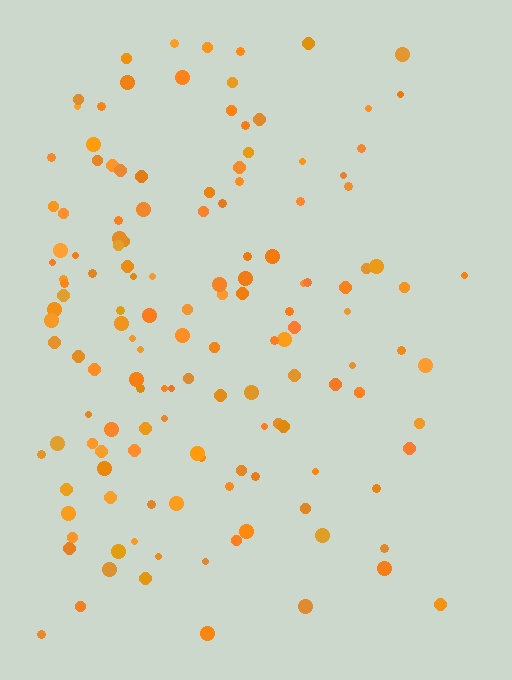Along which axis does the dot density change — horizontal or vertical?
Horizontal.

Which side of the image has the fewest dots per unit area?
The right.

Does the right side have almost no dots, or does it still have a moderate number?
Still a moderate number, just noticeably fewer than the left.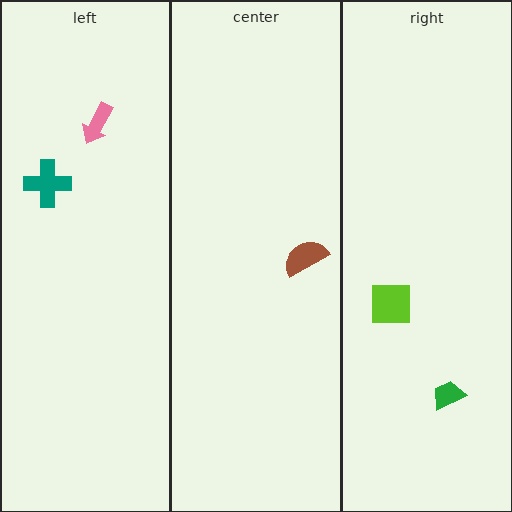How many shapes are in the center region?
1.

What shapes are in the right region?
The green trapezoid, the lime square.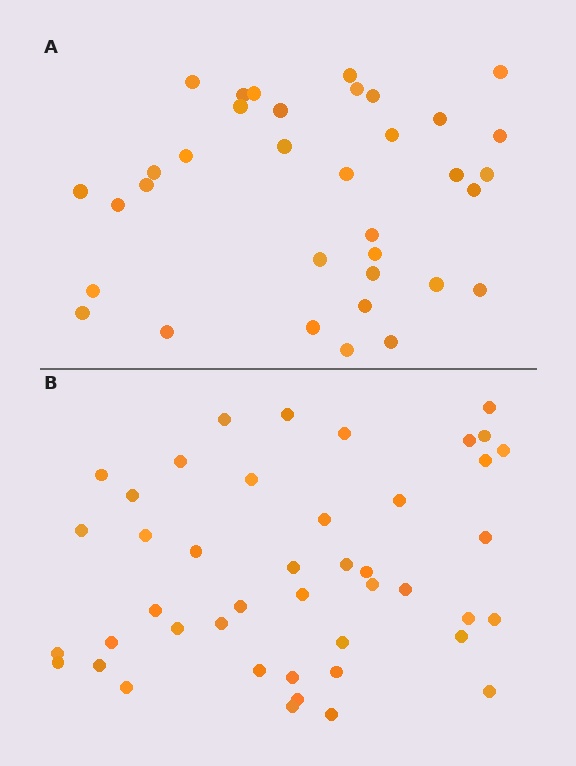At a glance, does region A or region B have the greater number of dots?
Region B (the bottom region) has more dots.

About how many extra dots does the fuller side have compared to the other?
Region B has roughly 8 or so more dots than region A.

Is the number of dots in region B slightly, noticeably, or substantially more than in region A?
Region B has noticeably more, but not dramatically so. The ratio is roughly 1.3 to 1.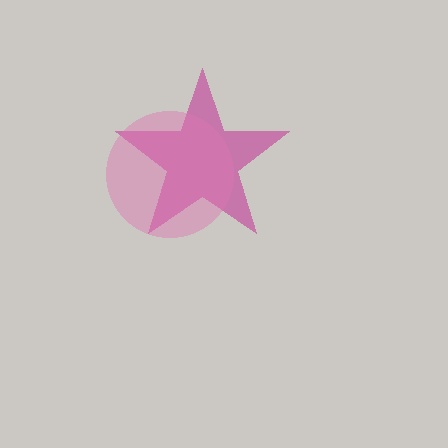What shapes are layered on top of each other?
The layered shapes are: a magenta star, a pink circle.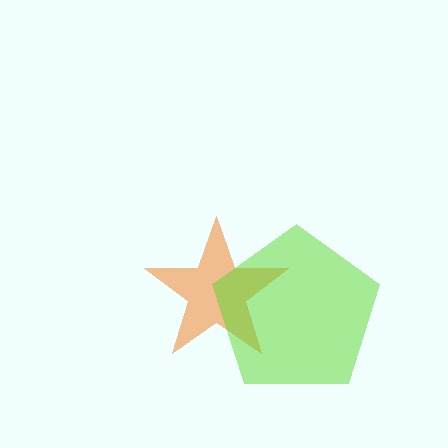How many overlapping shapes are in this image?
There are 2 overlapping shapes in the image.